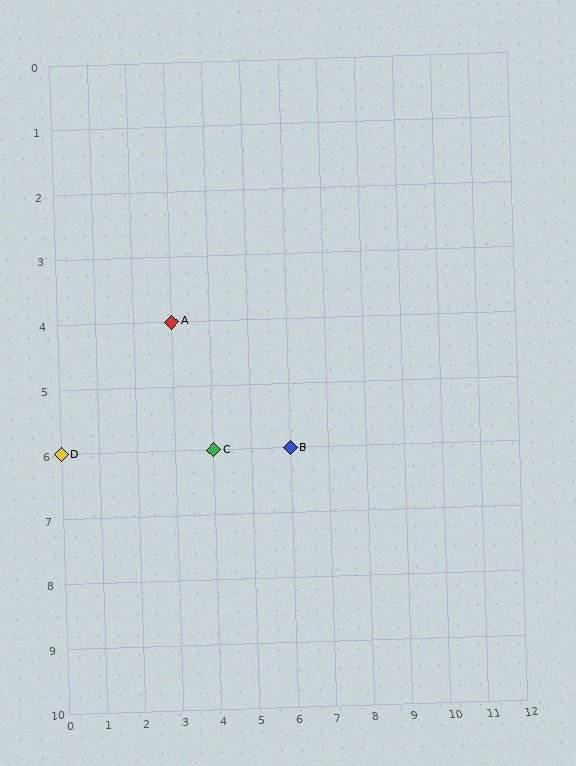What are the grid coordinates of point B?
Point B is at grid coordinates (6, 6).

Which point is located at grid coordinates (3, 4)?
Point A is at (3, 4).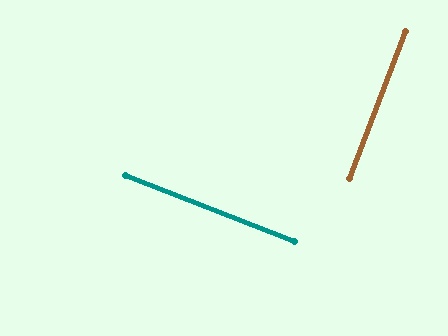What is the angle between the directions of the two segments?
Approximately 90 degrees.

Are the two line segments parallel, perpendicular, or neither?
Perpendicular — they meet at approximately 90°.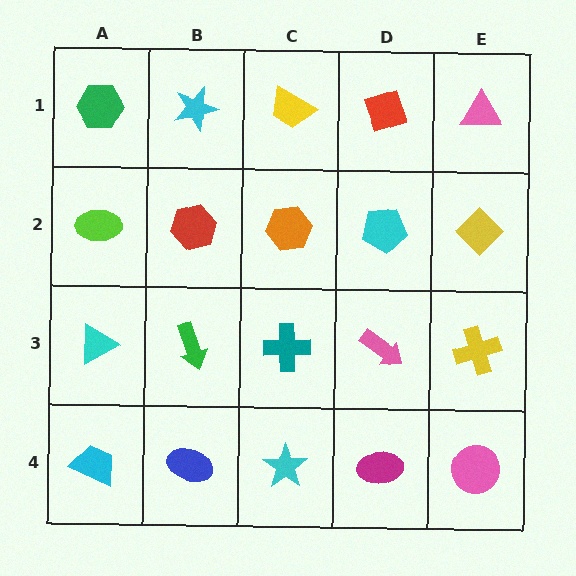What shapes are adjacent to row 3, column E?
A yellow diamond (row 2, column E), a pink circle (row 4, column E), a pink arrow (row 3, column D).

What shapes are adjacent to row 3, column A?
A lime ellipse (row 2, column A), a cyan trapezoid (row 4, column A), a green arrow (row 3, column B).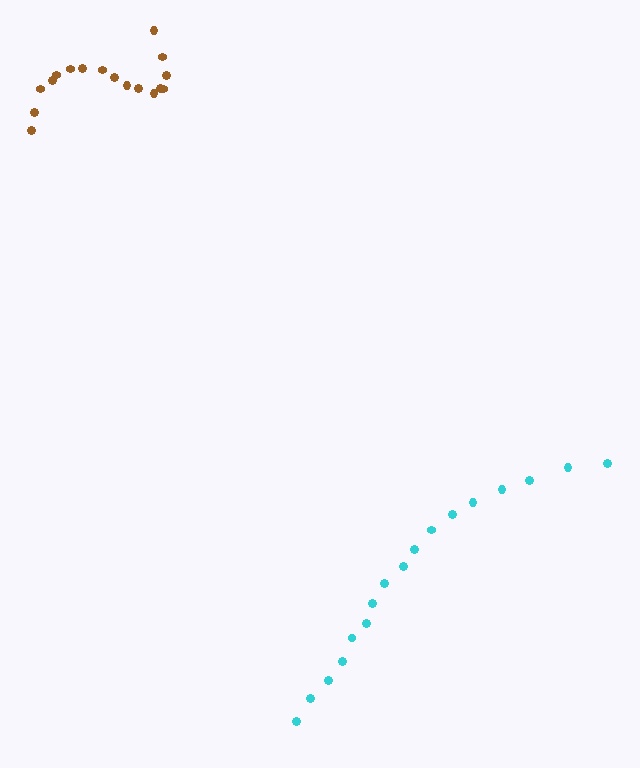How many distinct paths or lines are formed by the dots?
There are 2 distinct paths.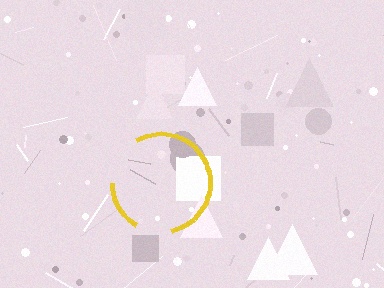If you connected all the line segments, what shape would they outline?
They would outline a circle.